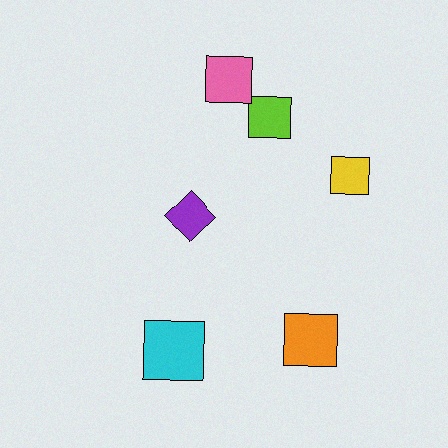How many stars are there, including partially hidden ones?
There are no stars.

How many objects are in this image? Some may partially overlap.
There are 6 objects.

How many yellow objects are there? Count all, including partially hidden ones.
There is 1 yellow object.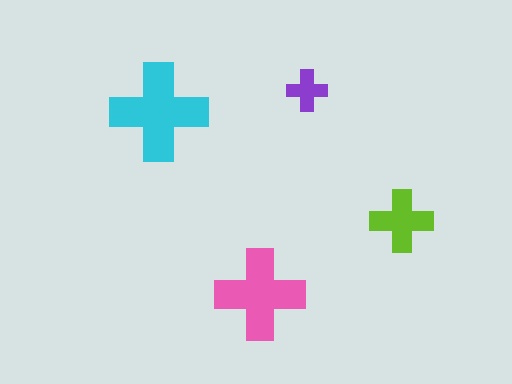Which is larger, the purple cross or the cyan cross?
The cyan one.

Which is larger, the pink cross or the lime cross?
The pink one.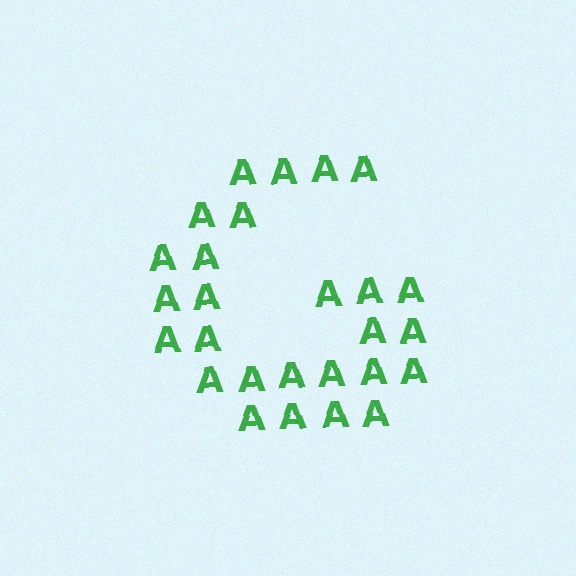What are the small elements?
The small elements are letter A's.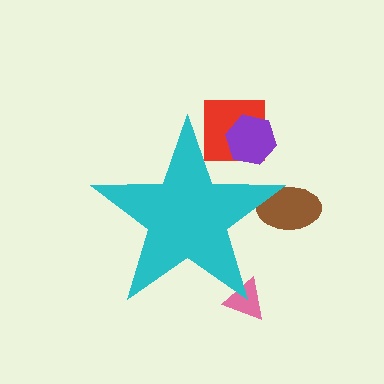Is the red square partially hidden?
Yes, the red square is partially hidden behind the cyan star.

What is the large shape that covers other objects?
A cyan star.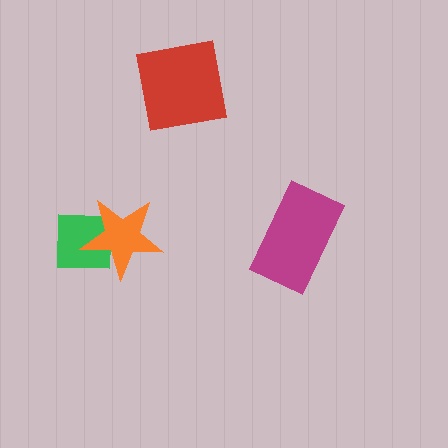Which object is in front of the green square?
The orange star is in front of the green square.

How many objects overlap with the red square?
0 objects overlap with the red square.